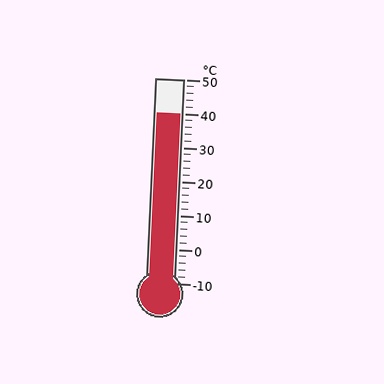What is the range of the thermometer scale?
The thermometer scale ranges from -10°C to 50°C.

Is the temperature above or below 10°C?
The temperature is above 10°C.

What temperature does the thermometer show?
The thermometer shows approximately 40°C.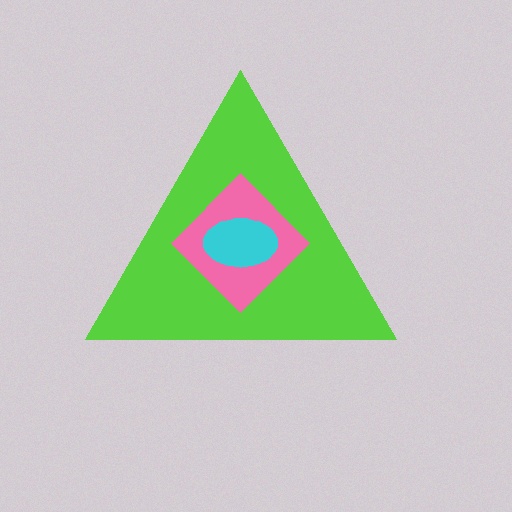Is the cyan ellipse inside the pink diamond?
Yes.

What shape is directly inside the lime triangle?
The pink diamond.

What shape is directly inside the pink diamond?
The cyan ellipse.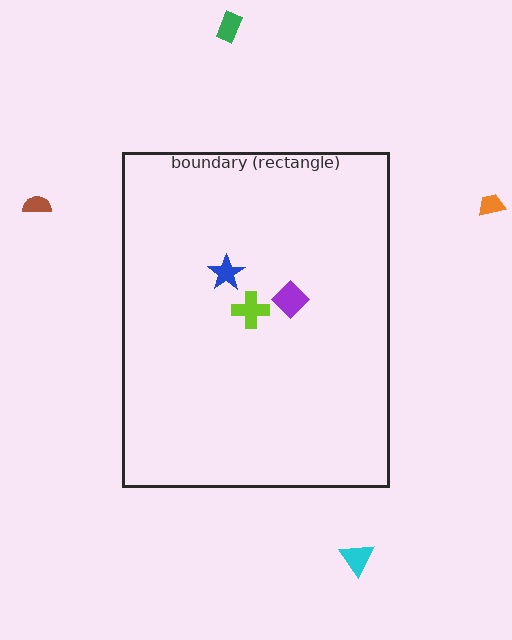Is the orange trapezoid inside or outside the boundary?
Outside.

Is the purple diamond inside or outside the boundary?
Inside.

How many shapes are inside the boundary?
3 inside, 4 outside.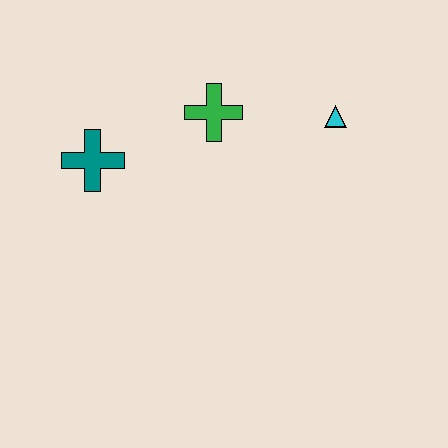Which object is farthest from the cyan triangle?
The teal cross is farthest from the cyan triangle.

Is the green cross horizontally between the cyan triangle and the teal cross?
Yes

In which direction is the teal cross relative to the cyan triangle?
The teal cross is to the left of the cyan triangle.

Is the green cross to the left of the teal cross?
No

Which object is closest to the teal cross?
The green cross is closest to the teal cross.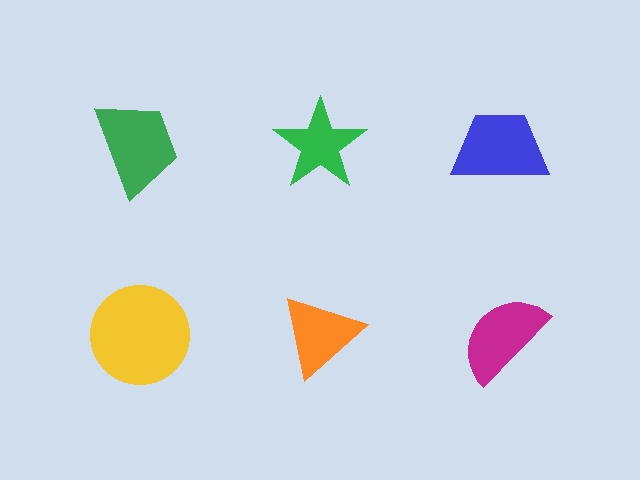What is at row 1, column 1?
A green trapezoid.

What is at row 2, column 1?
A yellow circle.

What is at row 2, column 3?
A magenta semicircle.